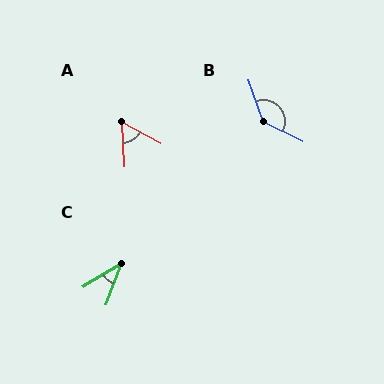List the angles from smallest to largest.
C (38°), A (58°), B (135°).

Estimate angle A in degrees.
Approximately 58 degrees.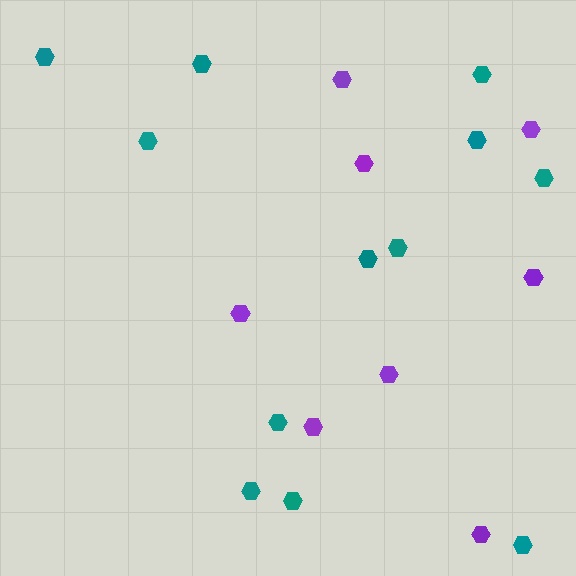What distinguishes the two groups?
There are 2 groups: one group of teal hexagons (12) and one group of purple hexagons (8).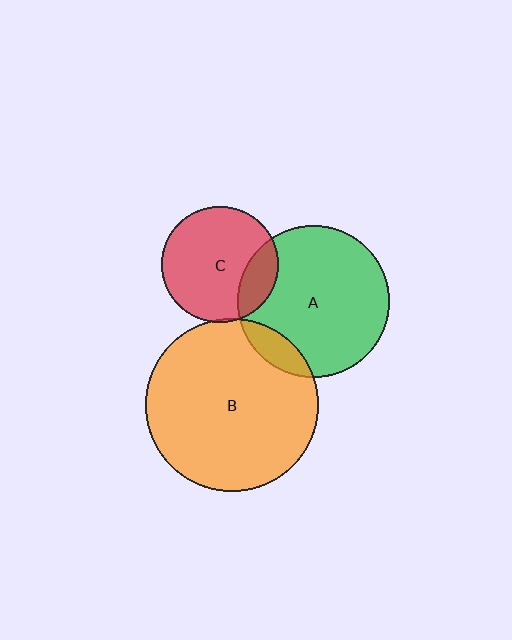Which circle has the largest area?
Circle B (orange).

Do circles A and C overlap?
Yes.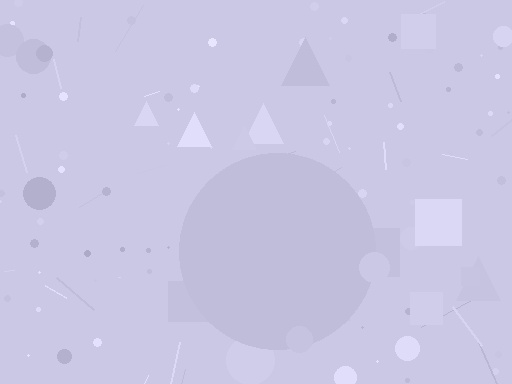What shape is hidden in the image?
A circle is hidden in the image.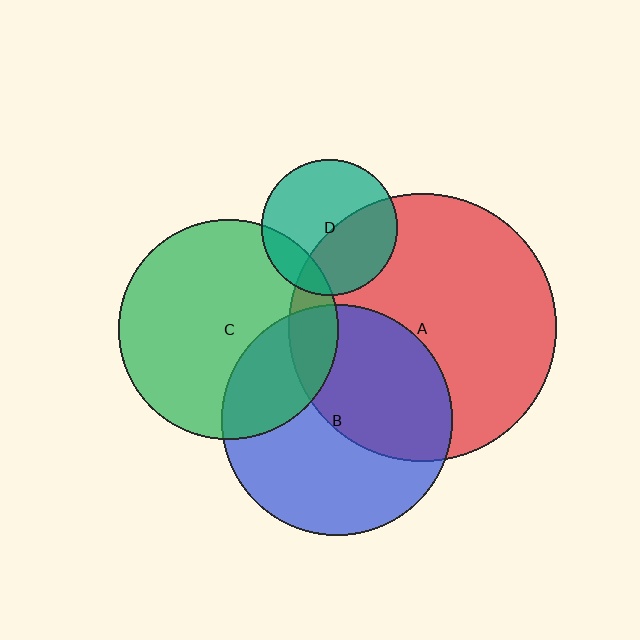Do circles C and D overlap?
Yes.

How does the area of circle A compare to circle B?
Approximately 1.3 times.